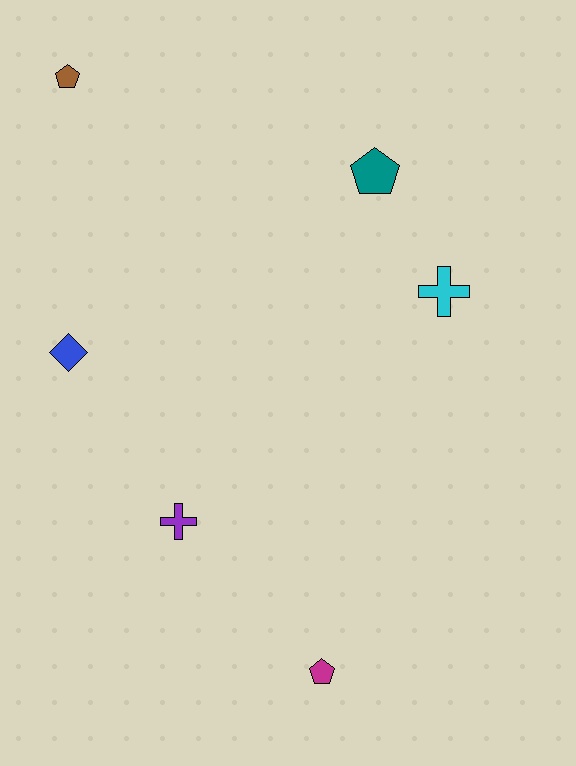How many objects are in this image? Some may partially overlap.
There are 6 objects.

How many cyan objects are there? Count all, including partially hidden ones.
There is 1 cyan object.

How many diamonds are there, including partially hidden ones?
There is 1 diamond.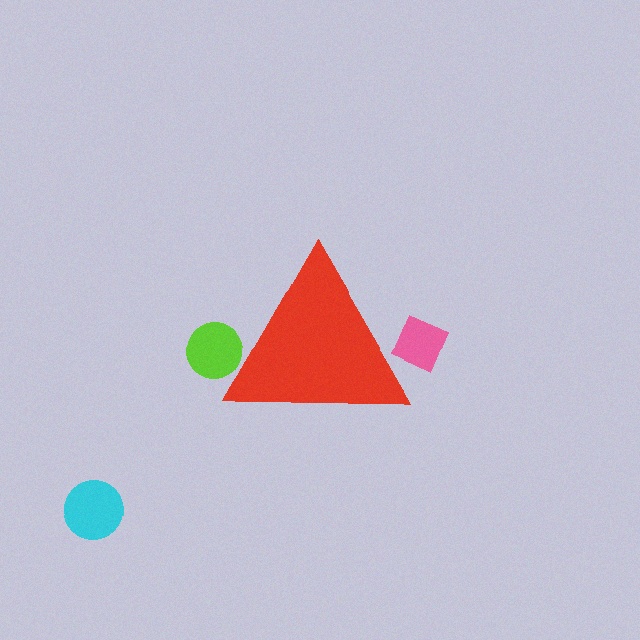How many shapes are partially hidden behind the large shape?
2 shapes are partially hidden.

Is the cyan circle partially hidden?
No, the cyan circle is fully visible.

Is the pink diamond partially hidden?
Yes, the pink diamond is partially hidden behind the red triangle.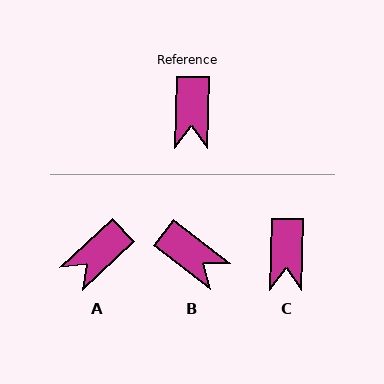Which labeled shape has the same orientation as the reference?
C.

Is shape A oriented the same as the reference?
No, it is off by about 45 degrees.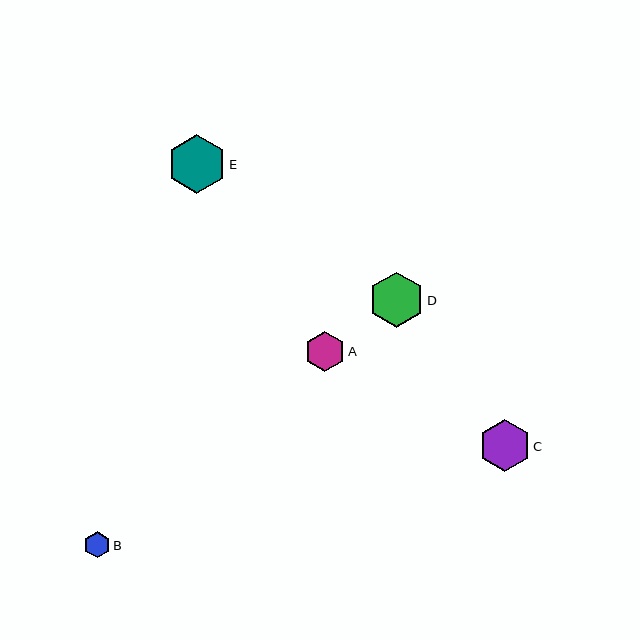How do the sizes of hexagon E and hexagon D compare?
Hexagon E and hexagon D are approximately the same size.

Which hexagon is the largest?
Hexagon E is the largest with a size of approximately 59 pixels.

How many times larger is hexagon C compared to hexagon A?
Hexagon C is approximately 1.3 times the size of hexagon A.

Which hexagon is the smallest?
Hexagon B is the smallest with a size of approximately 26 pixels.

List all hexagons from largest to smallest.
From largest to smallest: E, D, C, A, B.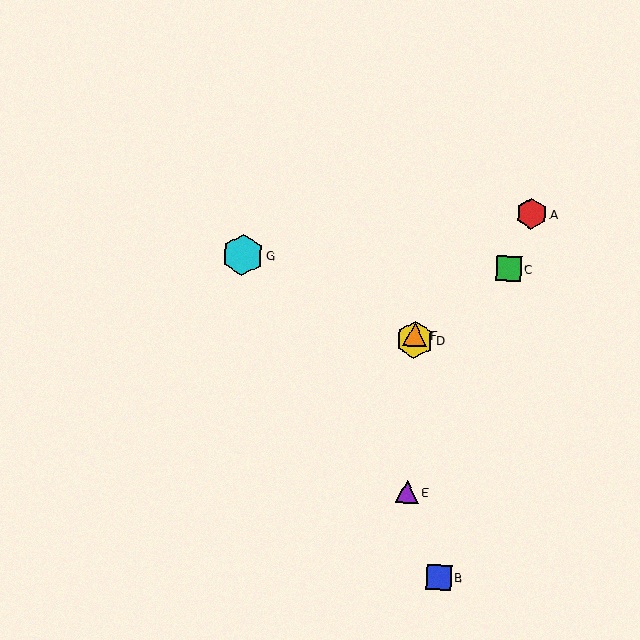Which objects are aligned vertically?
Objects D, E, F are aligned vertically.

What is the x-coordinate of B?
Object B is at x≈439.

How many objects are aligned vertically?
3 objects (D, E, F) are aligned vertically.